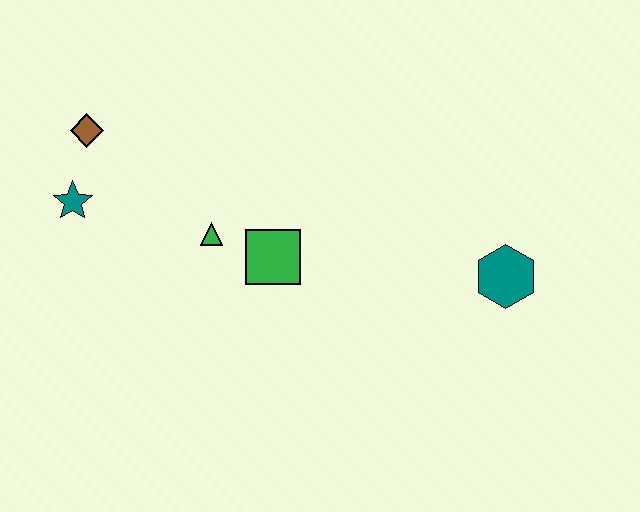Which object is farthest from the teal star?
The teal hexagon is farthest from the teal star.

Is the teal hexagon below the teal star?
Yes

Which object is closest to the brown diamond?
The teal star is closest to the brown diamond.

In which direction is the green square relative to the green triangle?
The green square is to the right of the green triangle.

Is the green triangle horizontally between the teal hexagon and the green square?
No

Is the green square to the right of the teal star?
Yes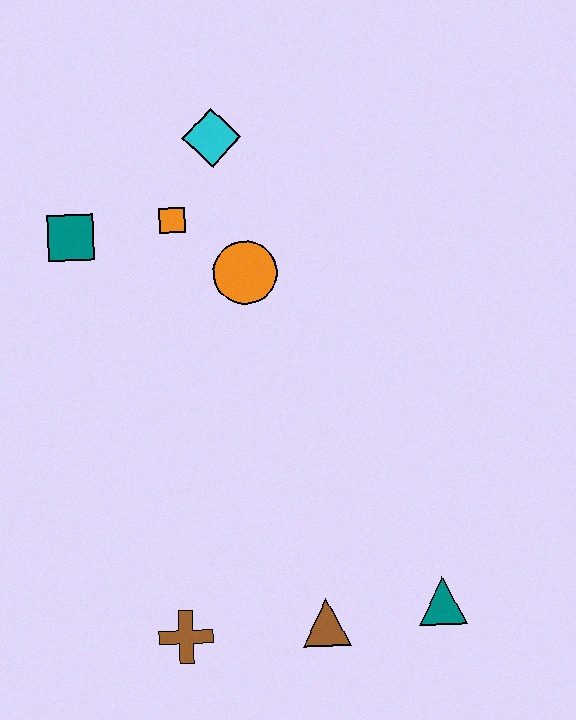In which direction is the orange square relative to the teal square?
The orange square is to the right of the teal square.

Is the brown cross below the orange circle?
Yes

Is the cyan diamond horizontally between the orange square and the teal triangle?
Yes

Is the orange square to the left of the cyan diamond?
Yes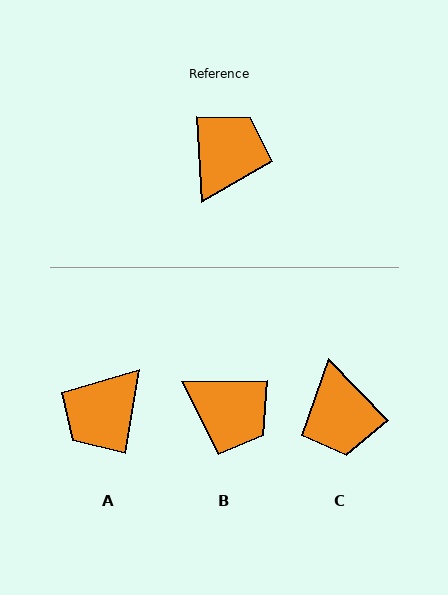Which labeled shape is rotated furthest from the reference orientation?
A, about 167 degrees away.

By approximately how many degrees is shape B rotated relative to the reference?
Approximately 93 degrees clockwise.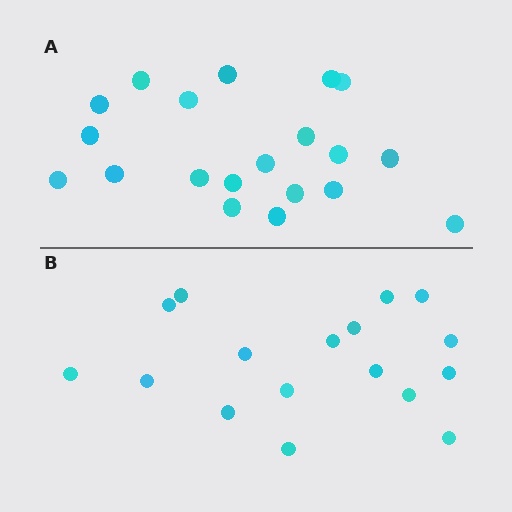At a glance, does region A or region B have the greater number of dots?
Region A (the top region) has more dots.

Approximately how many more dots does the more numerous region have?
Region A has just a few more — roughly 2 or 3 more dots than region B.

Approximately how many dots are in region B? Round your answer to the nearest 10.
About 20 dots. (The exact count is 17, which rounds to 20.)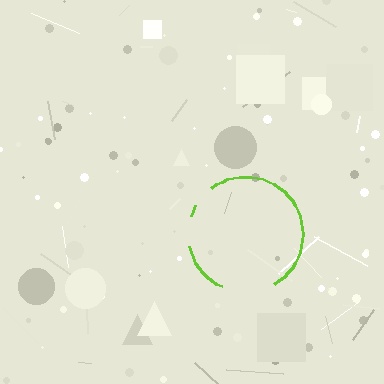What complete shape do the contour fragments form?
The contour fragments form a circle.